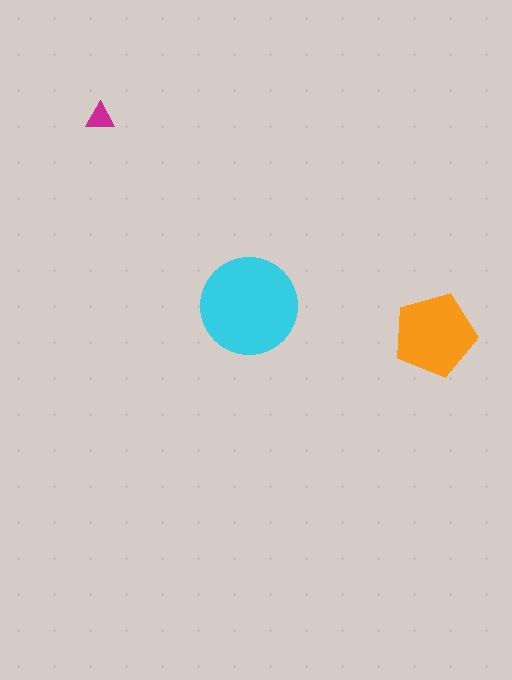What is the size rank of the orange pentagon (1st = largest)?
2nd.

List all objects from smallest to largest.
The magenta triangle, the orange pentagon, the cyan circle.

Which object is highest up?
The magenta triangle is topmost.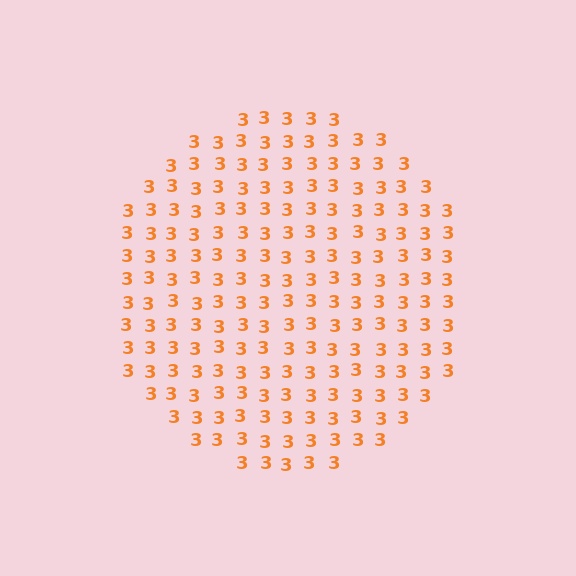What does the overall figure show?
The overall figure shows a circle.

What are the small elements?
The small elements are digit 3's.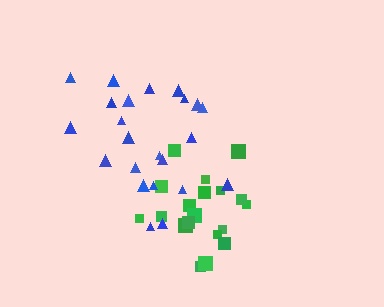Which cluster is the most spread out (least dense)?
Blue.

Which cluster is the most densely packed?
Green.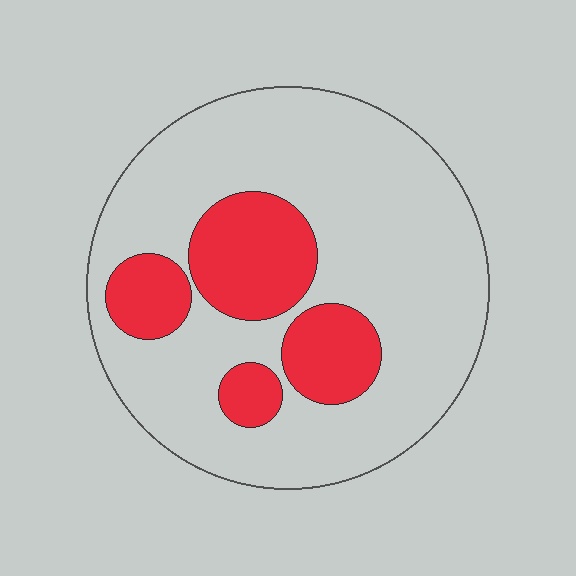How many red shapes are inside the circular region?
4.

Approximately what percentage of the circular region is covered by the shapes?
Approximately 25%.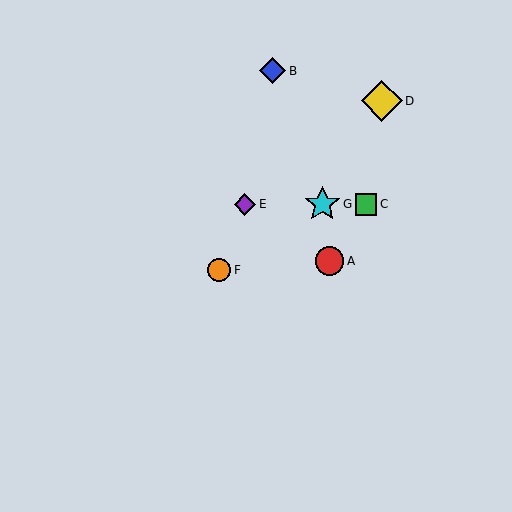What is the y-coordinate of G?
Object G is at y≈204.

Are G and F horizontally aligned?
No, G is at y≈204 and F is at y≈270.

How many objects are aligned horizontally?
3 objects (C, E, G) are aligned horizontally.